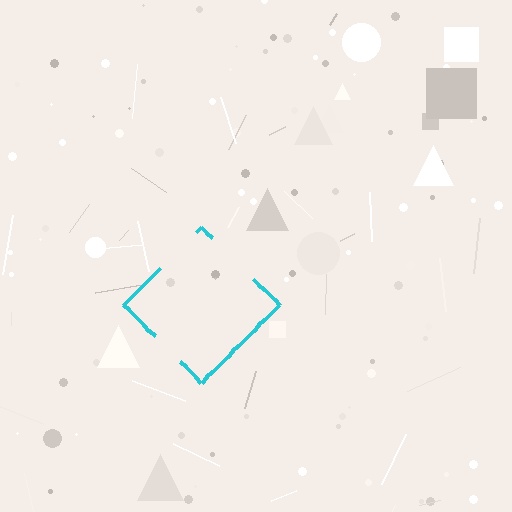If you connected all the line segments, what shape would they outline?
They would outline a diamond.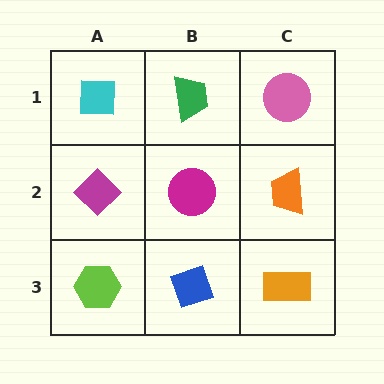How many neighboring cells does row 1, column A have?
2.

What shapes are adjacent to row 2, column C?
A pink circle (row 1, column C), an orange rectangle (row 3, column C), a magenta circle (row 2, column B).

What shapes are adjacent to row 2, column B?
A green trapezoid (row 1, column B), a blue diamond (row 3, column B), a magenta diamond (row 2, column A), an orange trapezoid (row 2, column C).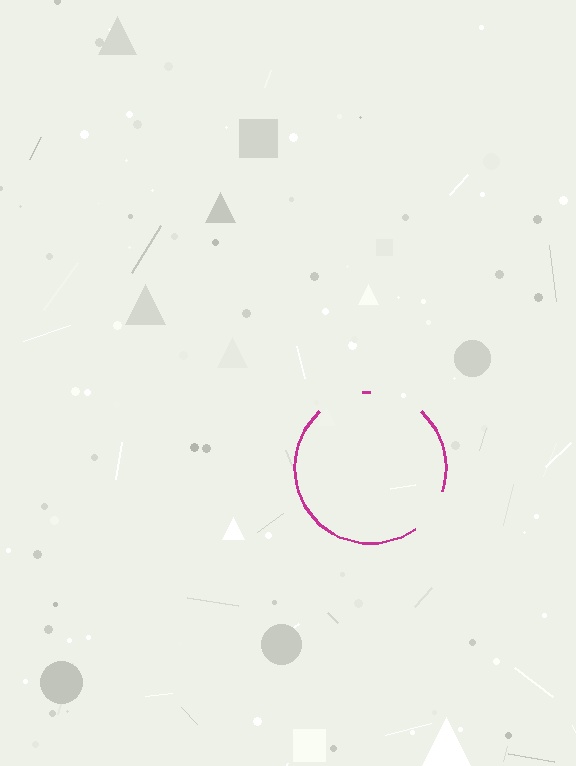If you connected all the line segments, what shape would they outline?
They would outline a circle.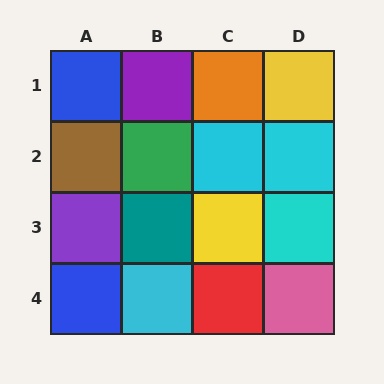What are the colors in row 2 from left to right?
Brown, green, cyan, cyan.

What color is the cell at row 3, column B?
Teal.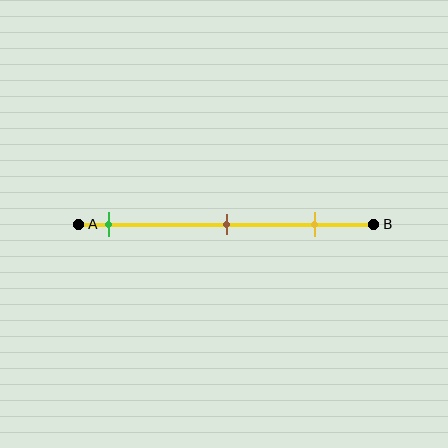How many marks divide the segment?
There are 3 marks dividing the segment.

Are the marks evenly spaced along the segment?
Yes, the marks are approximately evenly spaced.